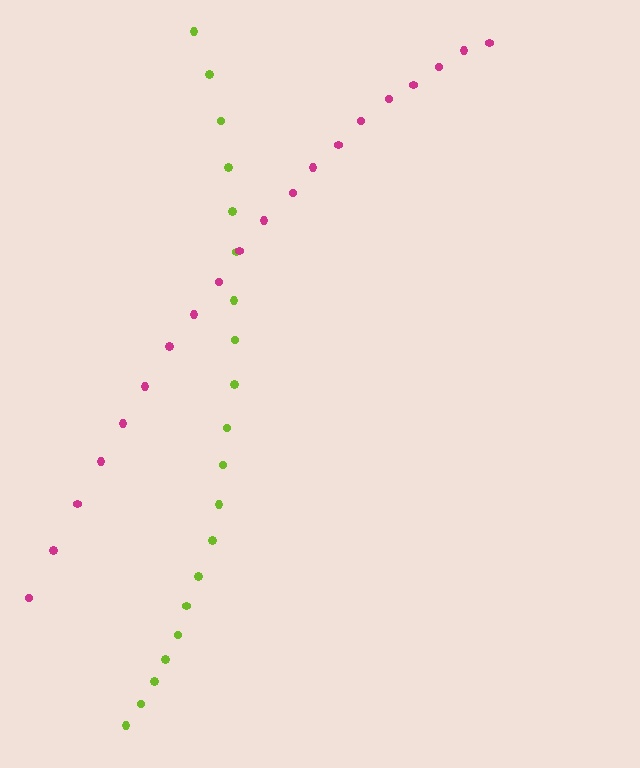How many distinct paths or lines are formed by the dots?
There are 2 distinct paths.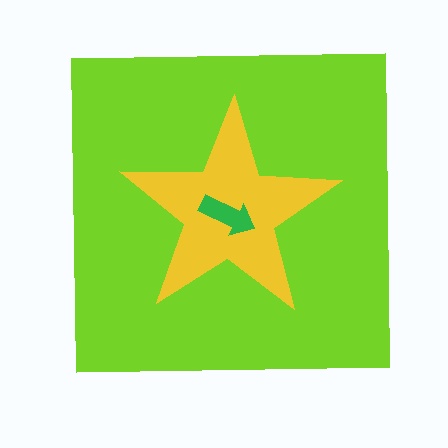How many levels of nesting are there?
3.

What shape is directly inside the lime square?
The yellow star.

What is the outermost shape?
The lime square.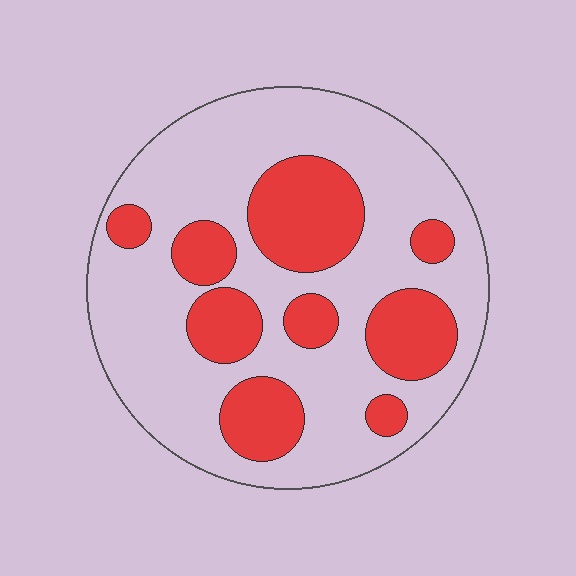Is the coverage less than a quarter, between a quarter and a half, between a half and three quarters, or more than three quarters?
Between a quarter and a half.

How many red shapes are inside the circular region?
9.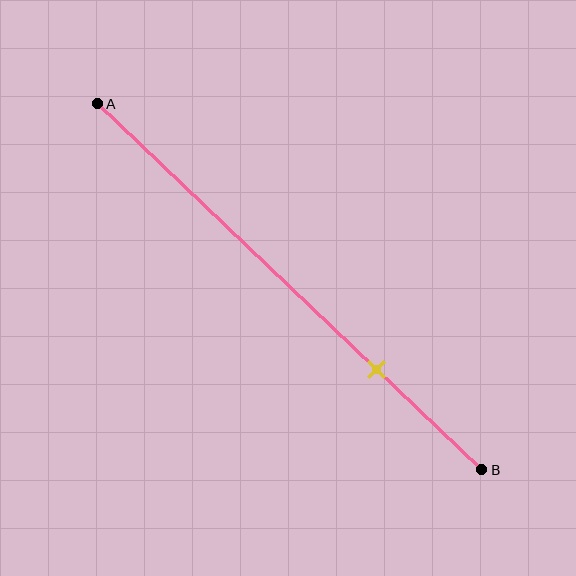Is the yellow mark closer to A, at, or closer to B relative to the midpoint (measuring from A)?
The yellow mark is closer to point B than the midpoint of segment AB.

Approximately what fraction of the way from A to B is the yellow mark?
The yellow mark is approximately 75% of the way from A to B.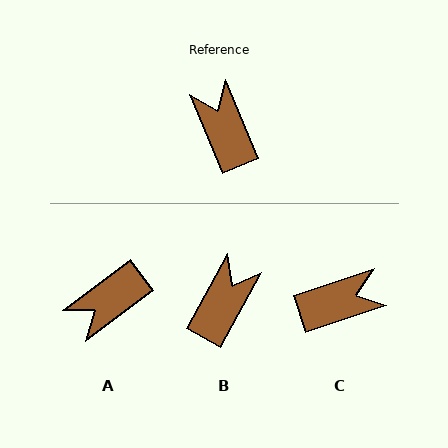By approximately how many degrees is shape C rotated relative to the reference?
Approximately 94 degrees clockwise.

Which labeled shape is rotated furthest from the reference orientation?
A, about 104 degrees away.